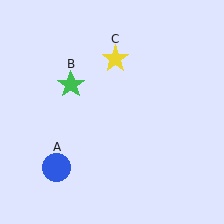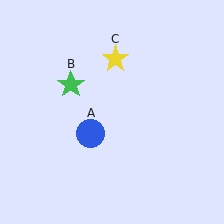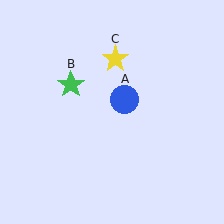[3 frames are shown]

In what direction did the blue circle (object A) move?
The blue circle (object A) moved up and to the right.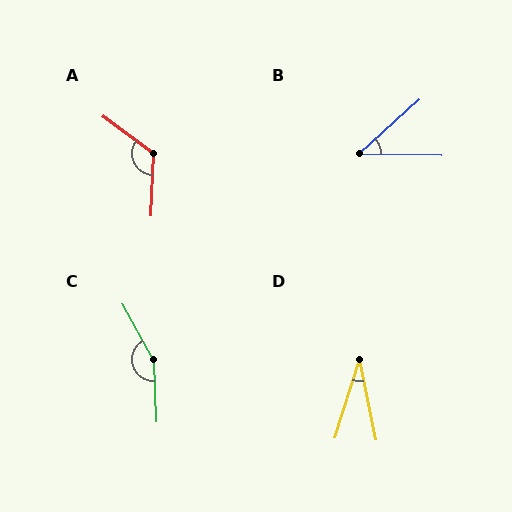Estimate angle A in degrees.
Approximately 125 degrees.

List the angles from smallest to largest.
D (29°), B (43°), A (125°), C (153°).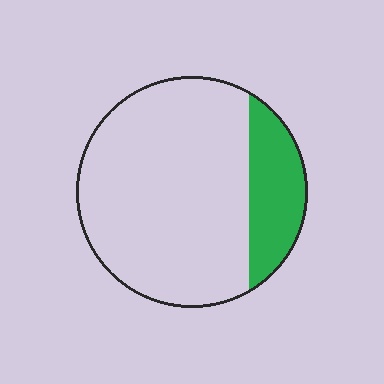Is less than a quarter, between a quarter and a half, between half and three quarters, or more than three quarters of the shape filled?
Less than a quarter.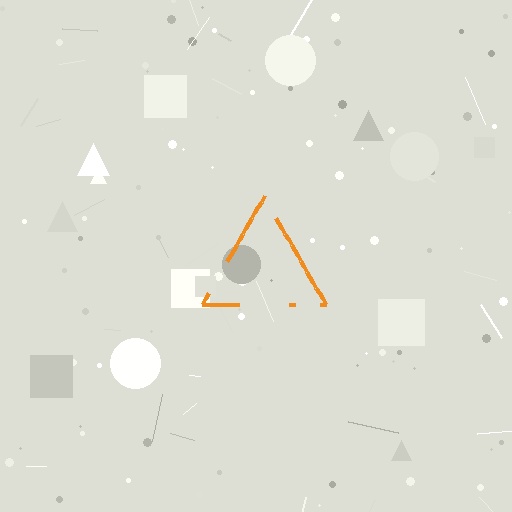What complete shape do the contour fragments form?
The contour fragments form a triangle.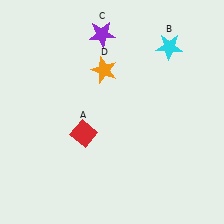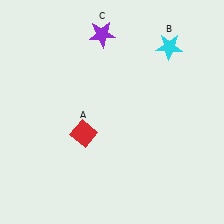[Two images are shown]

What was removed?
The orange star (D) was removed in Image 2.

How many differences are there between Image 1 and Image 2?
There is 1 difference between the two images.